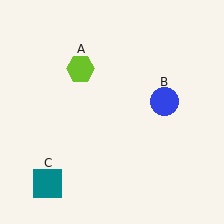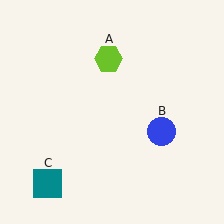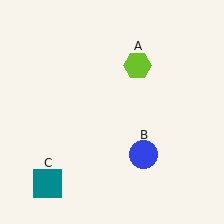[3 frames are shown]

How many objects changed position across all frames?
2 objects changed position: lime hexagon (object A), blue circle (object B).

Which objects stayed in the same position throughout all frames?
Teal square (object C) remained stationary.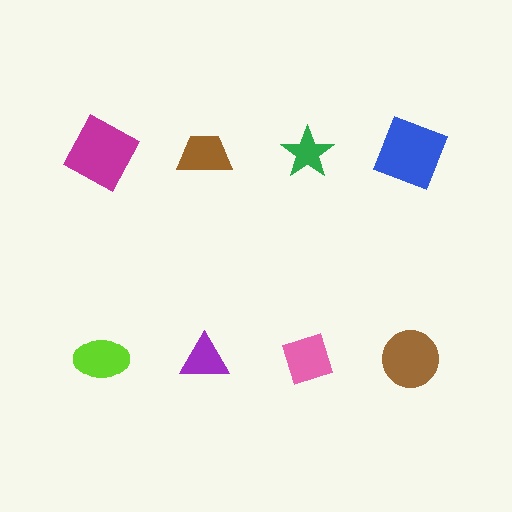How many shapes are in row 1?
4 shapes.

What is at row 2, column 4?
A brown circle.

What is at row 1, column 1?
A magenta square.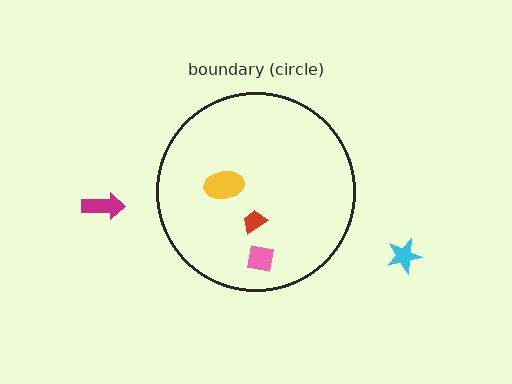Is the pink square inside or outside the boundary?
Inside.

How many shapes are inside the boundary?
3 inside, 2 outside.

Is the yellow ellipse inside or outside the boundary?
Inside.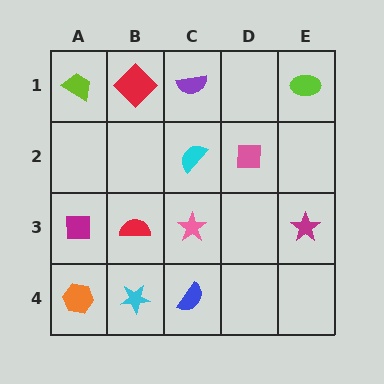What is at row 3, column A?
A magenta square.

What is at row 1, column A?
A lime trapezoid.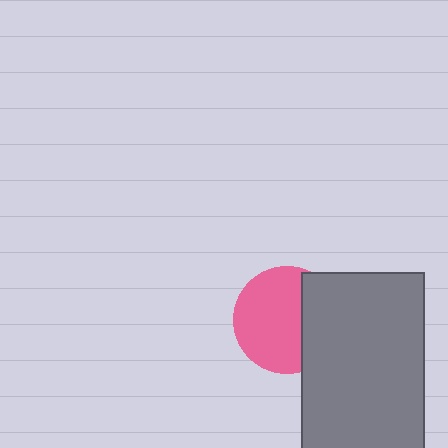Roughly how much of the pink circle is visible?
Most of it is visible (roughly 67%).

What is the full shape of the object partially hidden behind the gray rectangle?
The partially hidden object is a pink circle.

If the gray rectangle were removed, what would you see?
You would see the complete pink circle.